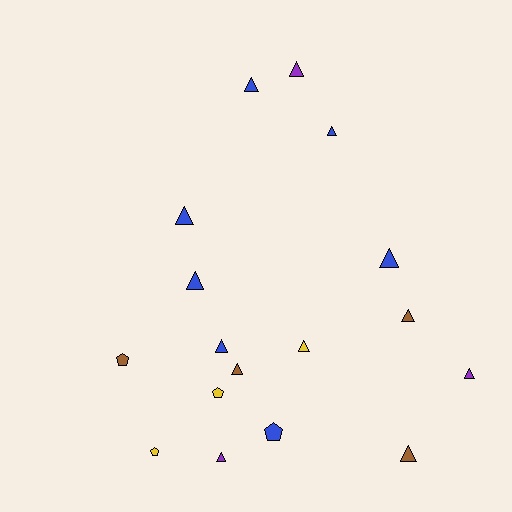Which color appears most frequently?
Blue, with 7 objects.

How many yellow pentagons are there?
There are 2 yellow pentagons.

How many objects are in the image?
There are 17 objects.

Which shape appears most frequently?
Triangle, with 13 objects.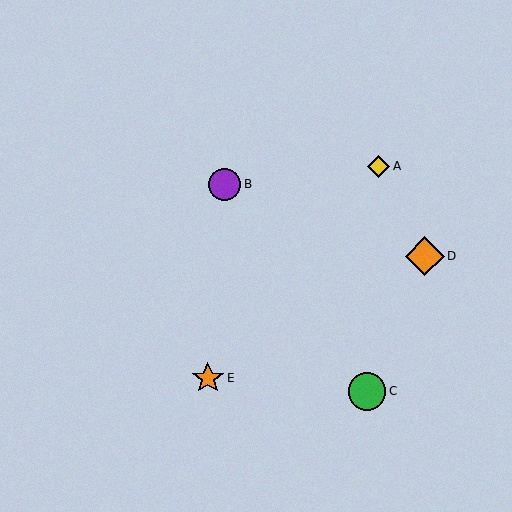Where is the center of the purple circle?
The center of the purple circle is at (225, 184).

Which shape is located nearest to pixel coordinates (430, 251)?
The orange diamond (labeled D) at (425, 256) is nearest to that location.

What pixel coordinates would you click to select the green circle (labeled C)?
Click at (367, 391) to select the green circle C.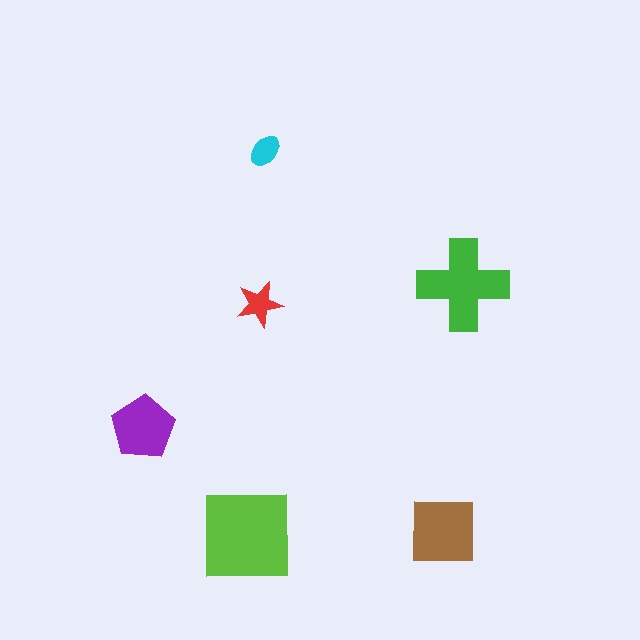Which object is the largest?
The lime square.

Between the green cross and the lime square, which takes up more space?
The lime square.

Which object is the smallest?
The cyan ellipse.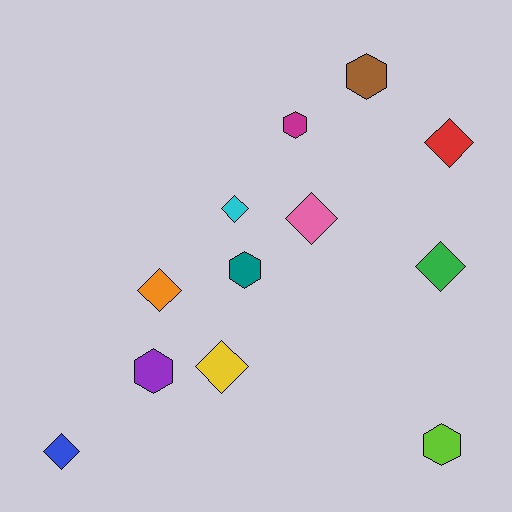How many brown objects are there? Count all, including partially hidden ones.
There is 1 brown object.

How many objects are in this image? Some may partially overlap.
There are 12 objects.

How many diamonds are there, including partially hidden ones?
There are 7 diamonds.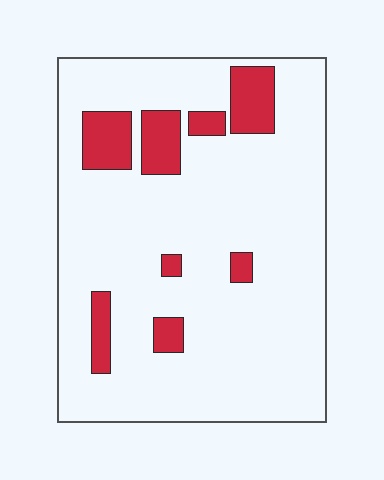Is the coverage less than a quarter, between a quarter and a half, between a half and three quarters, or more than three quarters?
Less than a quarter.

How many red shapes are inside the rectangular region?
8.